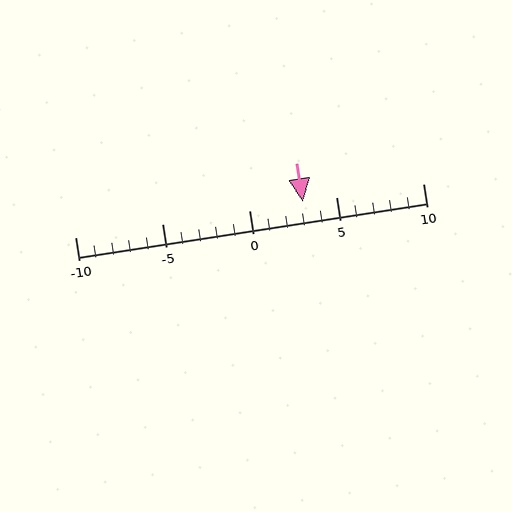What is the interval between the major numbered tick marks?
The major tick marks are spaced 5 units apart.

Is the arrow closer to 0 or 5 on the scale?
The arrow is closer to 5.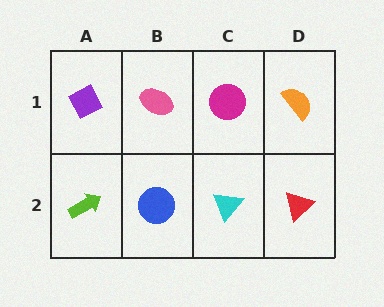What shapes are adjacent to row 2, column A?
A purple diamond (row 1, column A), a blue circle (row 2, column B).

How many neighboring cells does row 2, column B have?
3.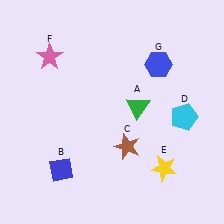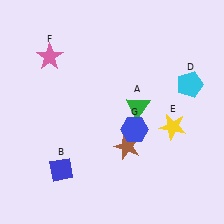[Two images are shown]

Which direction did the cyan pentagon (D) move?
The cyan pentagon (D) moved up.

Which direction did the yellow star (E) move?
The yellow star (E) moved up.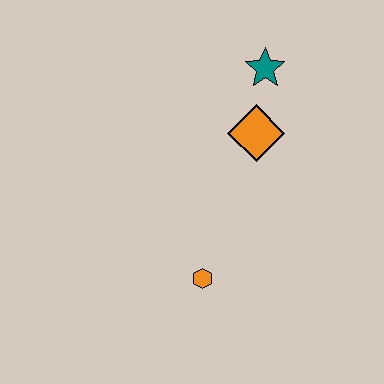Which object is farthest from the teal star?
The orange hexagon is farthest from the teal star.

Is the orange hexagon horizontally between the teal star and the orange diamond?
No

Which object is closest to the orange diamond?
The teal star is closest to the orange diamond.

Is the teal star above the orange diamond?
Yes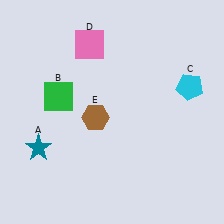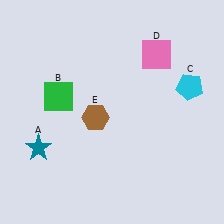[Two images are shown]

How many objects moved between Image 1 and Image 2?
1 object moved between the two images.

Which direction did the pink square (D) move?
The pink square (D) moved right.